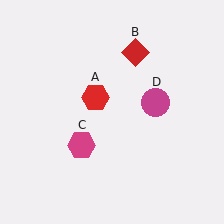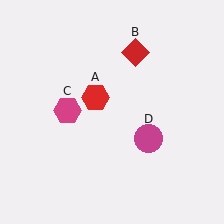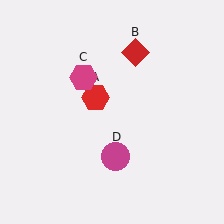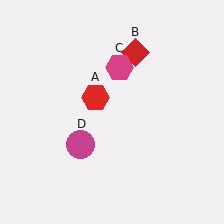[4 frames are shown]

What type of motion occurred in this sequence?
The magenta hexagon (object C), magenta circle (object D) rotated clockwise around the center of the scene.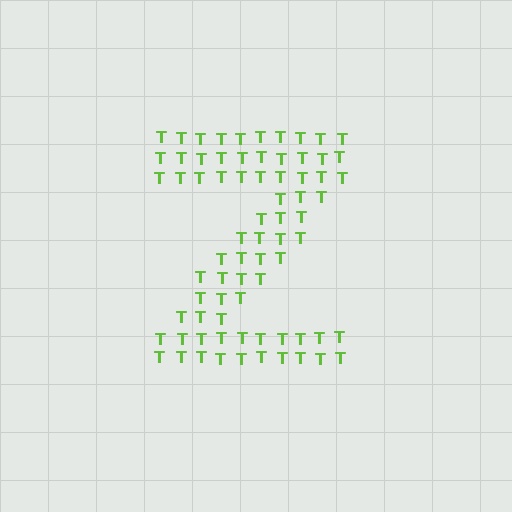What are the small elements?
The small elements are letter T's.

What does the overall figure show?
The overall figure shows the letter Z.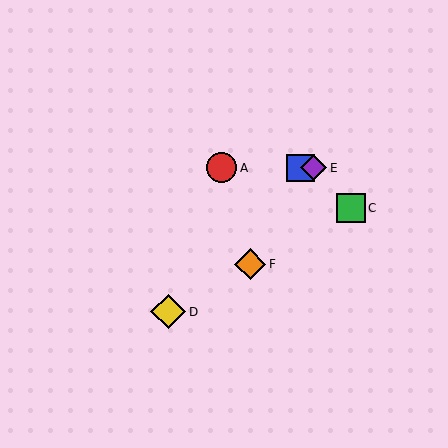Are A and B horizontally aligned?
Yes, both are at y≈168.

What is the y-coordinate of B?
Object B is at y≈168.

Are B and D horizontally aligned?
No, B is at y≈168 and D is at y≈312.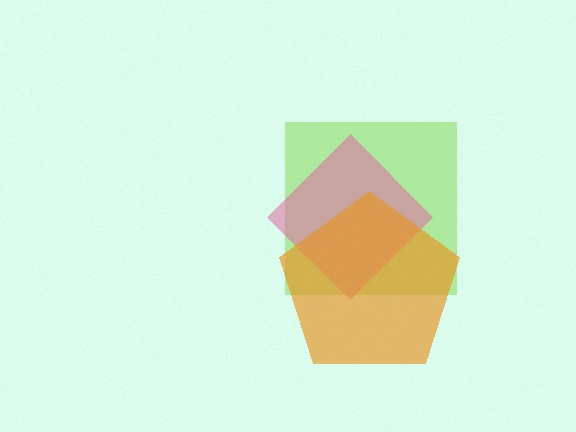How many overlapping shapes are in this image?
There are 3 overlapping shapes in the image.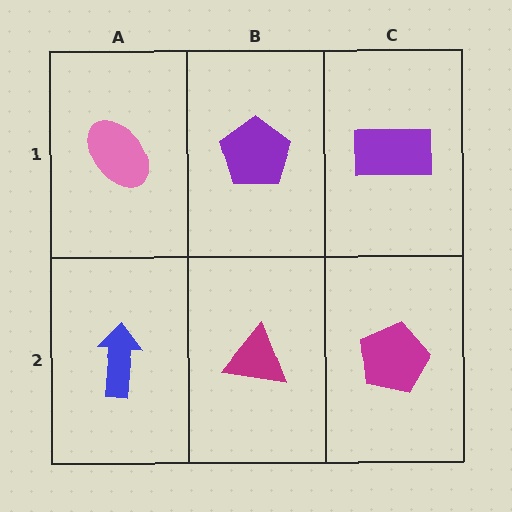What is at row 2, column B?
A magenta triangle.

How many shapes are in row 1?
3 shapes.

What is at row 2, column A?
A blue arrow.